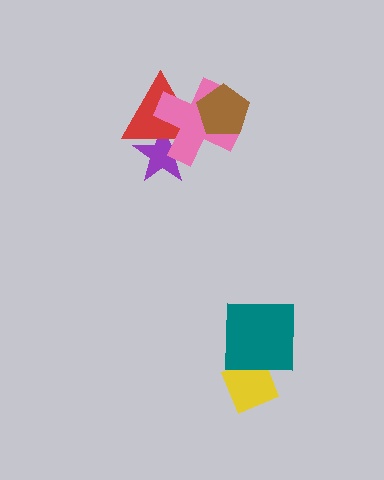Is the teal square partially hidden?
No, no other shape covers it.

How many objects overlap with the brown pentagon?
2 objects overlap with the brown pentagon.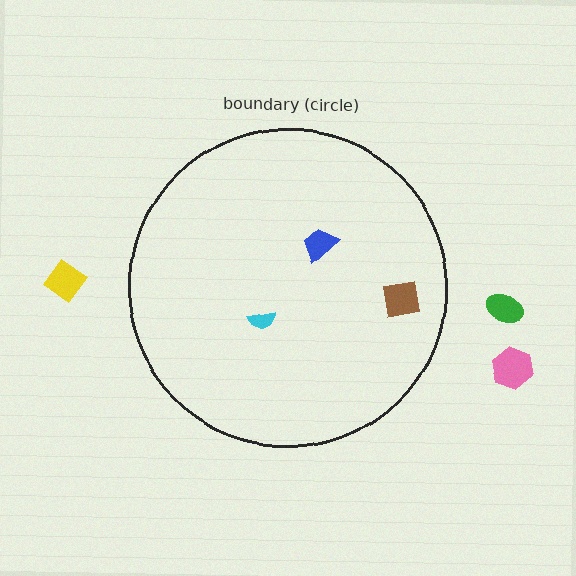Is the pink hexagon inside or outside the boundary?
Outside.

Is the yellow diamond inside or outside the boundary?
Outside.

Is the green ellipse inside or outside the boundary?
Outside.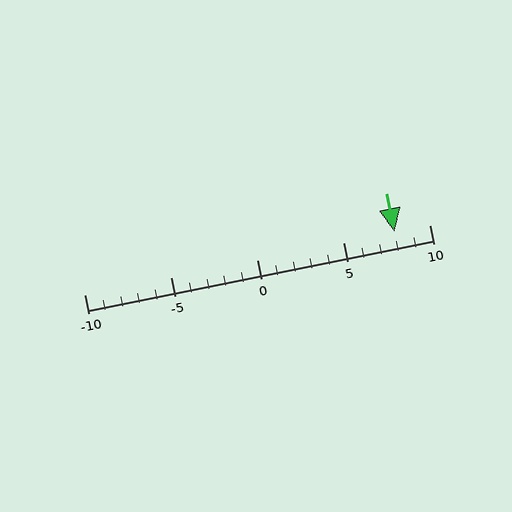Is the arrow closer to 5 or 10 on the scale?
The arrow is closer to 10.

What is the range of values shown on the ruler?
The ruler shows values from -10 to 10.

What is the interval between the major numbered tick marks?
The major tick marks are spaced 5 units apart.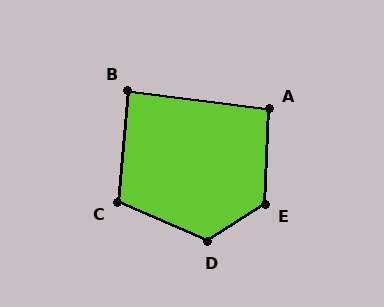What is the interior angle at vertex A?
Approximately 95 degrees (approximately right).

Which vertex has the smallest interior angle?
B, at approximately 88 degrees.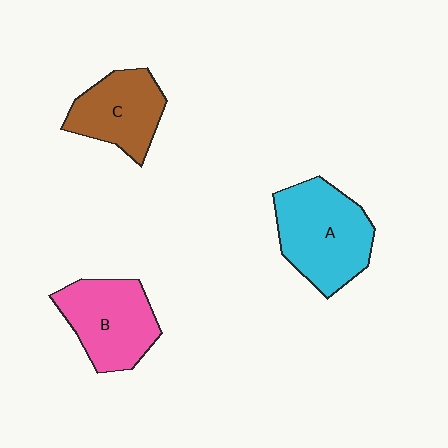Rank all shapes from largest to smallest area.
From largest to smallest: A (cyan), B (pink), C (brown).